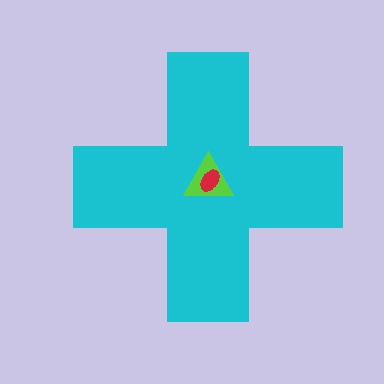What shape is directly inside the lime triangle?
The red ellipse.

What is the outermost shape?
The cyan cross.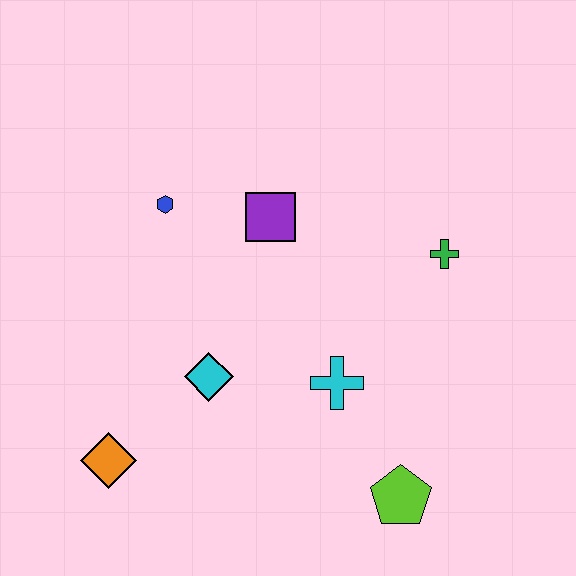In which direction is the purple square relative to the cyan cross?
The purple square is above the cyan cross.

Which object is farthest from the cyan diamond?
The green cross is farthest from the cyan diamond.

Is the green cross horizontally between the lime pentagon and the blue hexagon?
No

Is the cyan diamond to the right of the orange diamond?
Yes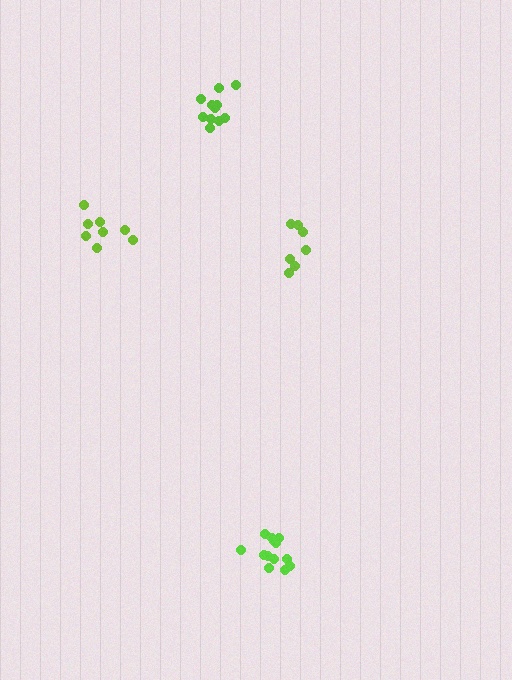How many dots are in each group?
Group 1: 11 dots, Group 2: 7 dots, Group 3: 13 dots, Group 4: 8 dots (39 total).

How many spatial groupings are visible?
There are 4 spatial groupings.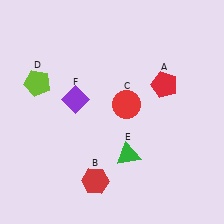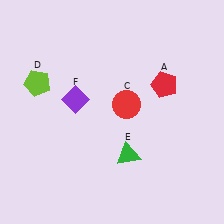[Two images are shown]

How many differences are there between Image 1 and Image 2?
There is 1 difference between the two images.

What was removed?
The red hexagon (B) was removed in Image 2.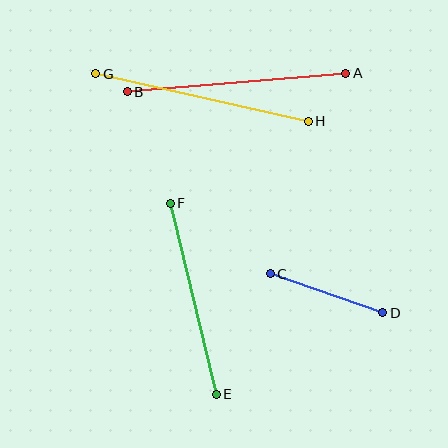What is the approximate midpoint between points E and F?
The midpoint is at approximately (193, 299) pixels.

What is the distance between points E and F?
The distance is approximately 196 pixels.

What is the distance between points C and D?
The distance is approximately 119 pixels.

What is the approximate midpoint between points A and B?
The midpoint is at approximately (237, 82) pixels.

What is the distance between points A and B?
The distance is approximately 220 pixels.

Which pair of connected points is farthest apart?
Points A and B are farthest apart.